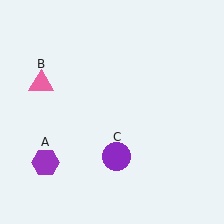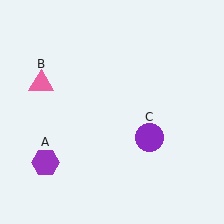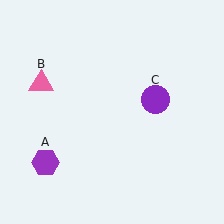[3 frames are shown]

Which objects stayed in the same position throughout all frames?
Purple hexagon (object A) and pink triangle (object B) remained stationary.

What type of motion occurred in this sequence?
The purple circle (object C) rotated counterclockwise around the center of the scene.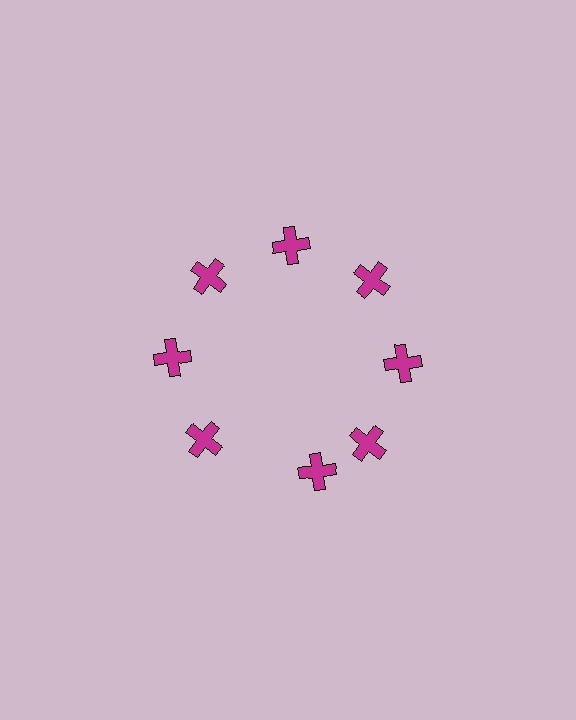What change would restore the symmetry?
The symmetry would be restored by rotating it back into even spacing with its neighbors so that all 8 crosses sit at equal angles and equal distance from the center.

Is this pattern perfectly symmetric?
No. The 8 magenta crosses are arranged in a ring, but one element near the 6 o'clock position is rotated out of alignment along the ring, breaking the 8-fold rotational symmetry.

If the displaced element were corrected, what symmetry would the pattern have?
It would have 8-fold rotational symmetry — the pattern would map onto itself every 45 degrees.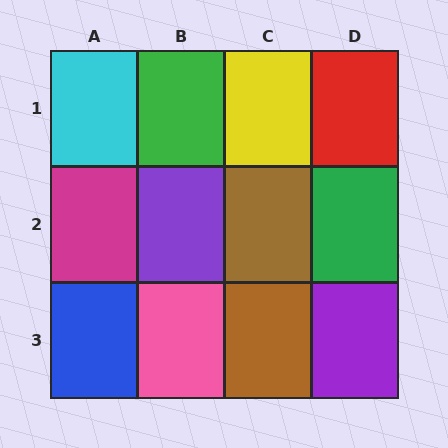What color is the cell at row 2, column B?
Purple.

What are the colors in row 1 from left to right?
Cyan, green, yellow, red.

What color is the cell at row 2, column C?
Brown.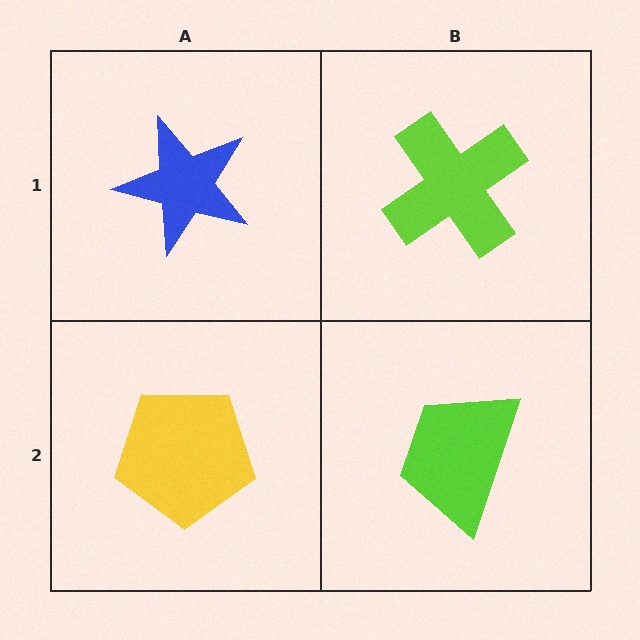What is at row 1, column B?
A lime cross.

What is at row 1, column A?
A blue star.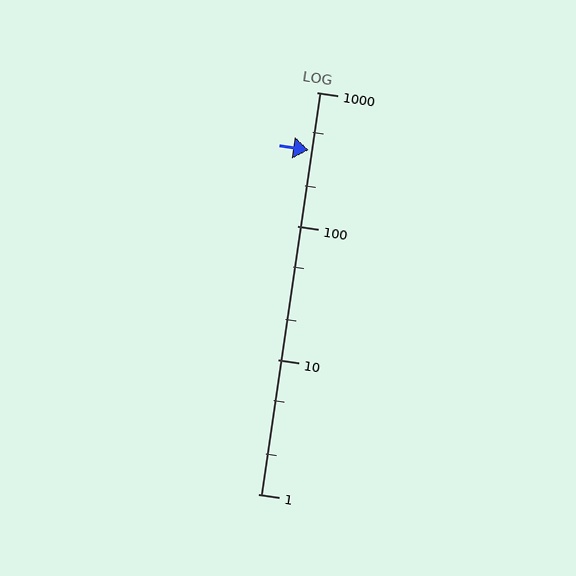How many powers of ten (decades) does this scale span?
The scale spans 3 decades, from 1 to 1000.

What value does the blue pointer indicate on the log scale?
The pointer indicates approximately 370.